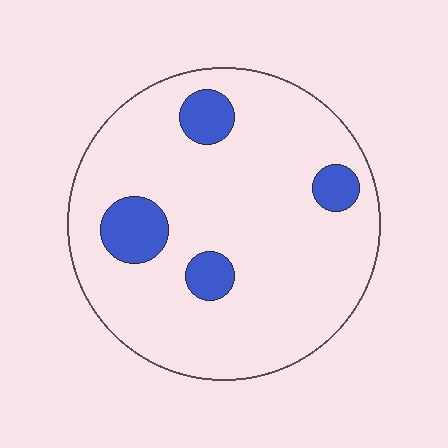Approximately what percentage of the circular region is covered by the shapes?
Approximately 15%.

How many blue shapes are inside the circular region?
4.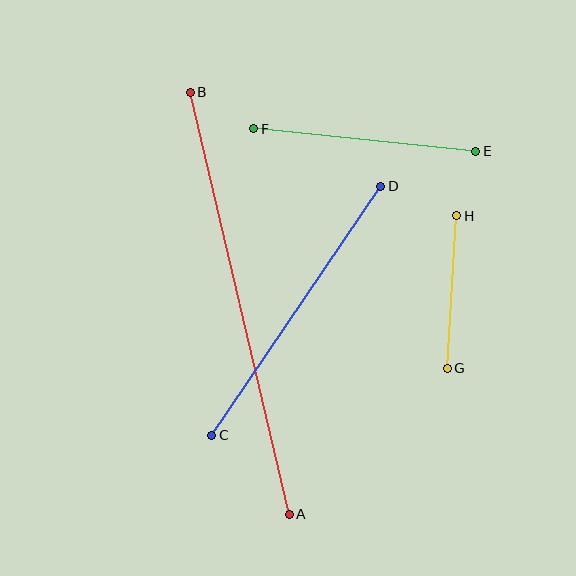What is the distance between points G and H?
The distance is approximately 153 pixels.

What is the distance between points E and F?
The distance is approximately 223 pixels.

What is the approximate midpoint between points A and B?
The midpoint is at approximately (240, 303) pixels.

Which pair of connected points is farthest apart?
Points A and B are farthest apart.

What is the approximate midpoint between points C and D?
The midpoint is at approximately (296, 311) pixels.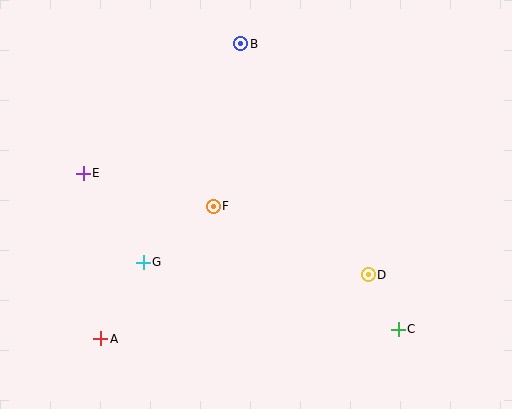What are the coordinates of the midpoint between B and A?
The midpoint between B and A is at (171, 191).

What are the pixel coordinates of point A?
Point A is at (101, 339).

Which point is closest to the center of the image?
Point F at (213, 206) is closest to the center.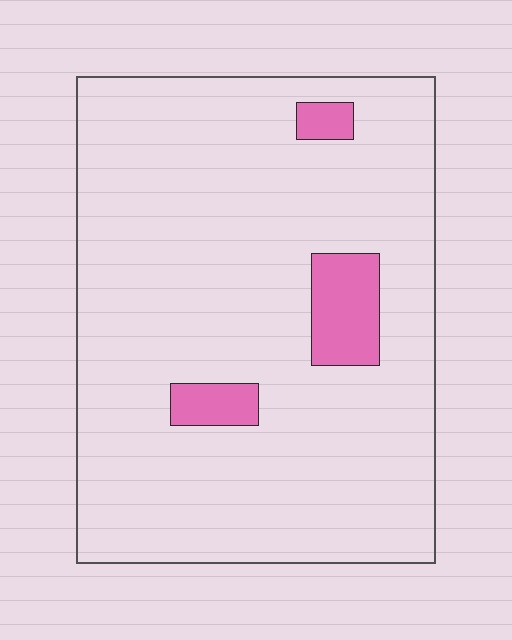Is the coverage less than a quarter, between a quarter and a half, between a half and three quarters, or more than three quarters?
Less than a quarter.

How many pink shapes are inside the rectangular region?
3.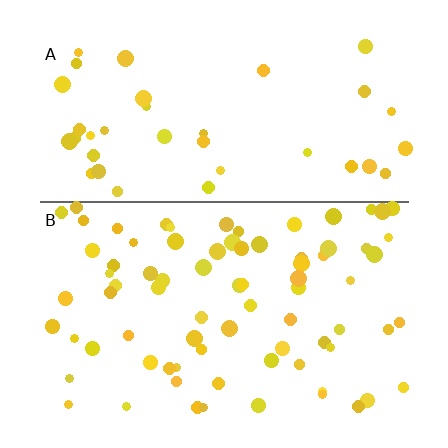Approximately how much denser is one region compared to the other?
Approximately 2.0× — region B over region A.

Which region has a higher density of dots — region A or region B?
B (the bottom).